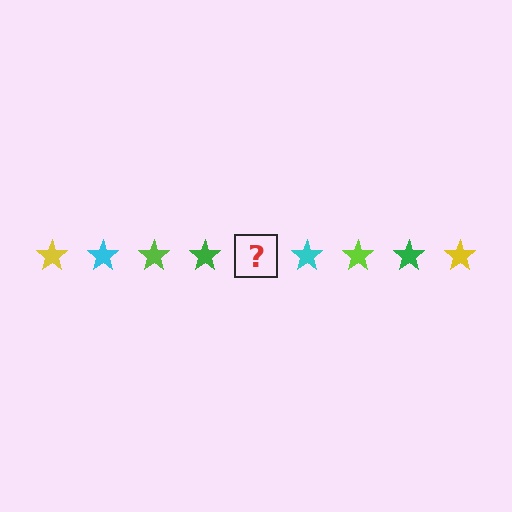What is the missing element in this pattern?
The missing element is a yellow star.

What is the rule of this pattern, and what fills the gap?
The rule is that the pattern cycles through yellow, cyan, lime, green stars. The gap should be filled with a yellow star.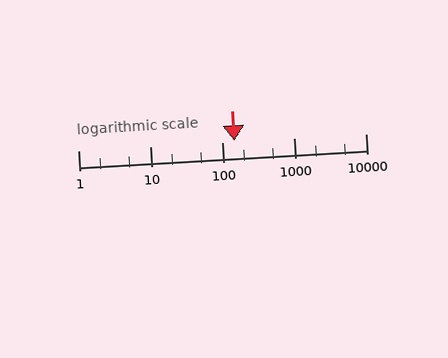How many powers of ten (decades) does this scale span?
The scale spans 4 decades, from 1 to 10000.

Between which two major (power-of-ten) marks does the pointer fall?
The pointer is between 100 and 1000.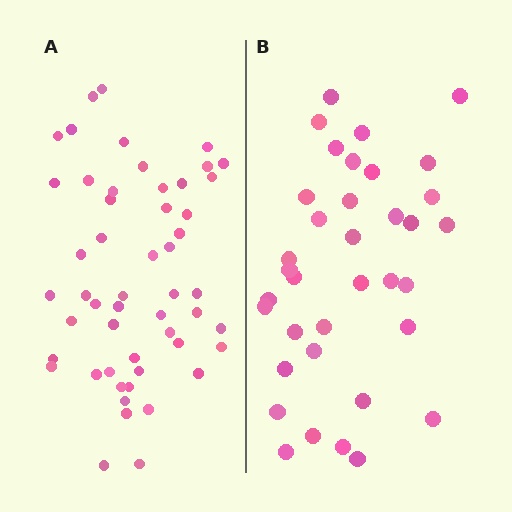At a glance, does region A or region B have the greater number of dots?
Region A (the left region) has more dots.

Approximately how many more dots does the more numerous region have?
Region A has approximately 15 more dots than region B.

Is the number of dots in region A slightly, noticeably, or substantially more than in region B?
Region A has noticeably more, but not dramatically so. The ratio is roughly 1.4 to 1.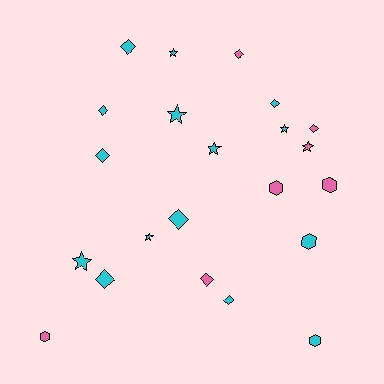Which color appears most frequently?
Cyan, with 15 objects.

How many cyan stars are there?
There are 6 cyan stars.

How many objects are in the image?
There are 22 objects.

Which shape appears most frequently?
Diamond, with 10 objects.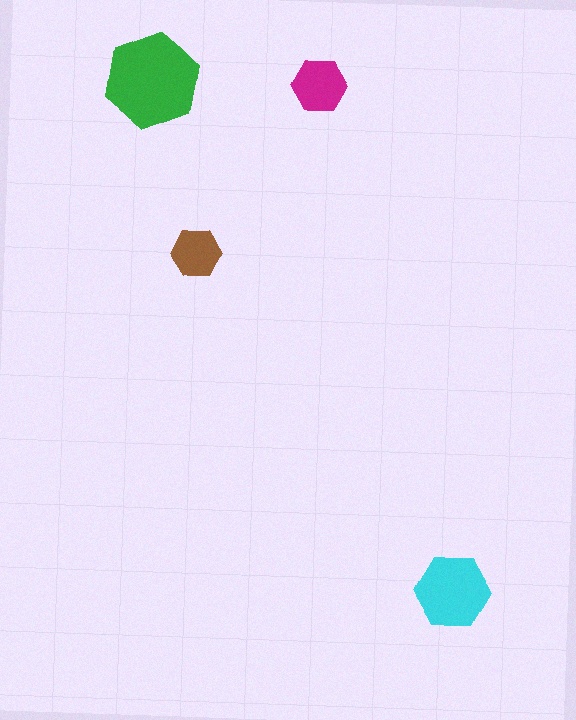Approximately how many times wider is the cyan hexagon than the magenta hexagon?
About 1.5 times wider.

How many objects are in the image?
There are 4 objects in the image.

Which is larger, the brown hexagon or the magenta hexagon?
The magenta one.